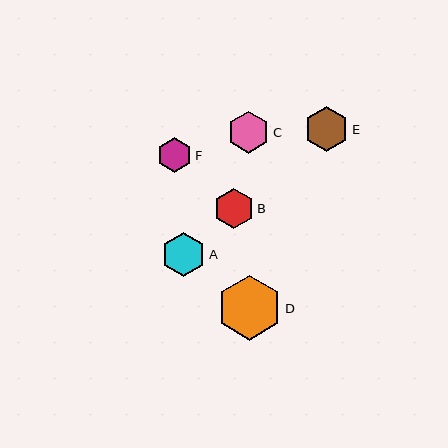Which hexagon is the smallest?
Hexagon F is the smallest with a size of approximately 34 pixels.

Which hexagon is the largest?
Hexagon D is the largest with a size of approximately 65 pixels.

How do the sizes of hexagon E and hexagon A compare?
Hexagon E and hexagon A are approximately the same size.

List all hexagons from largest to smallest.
From largest to smallest: D, E, A, C, B, F.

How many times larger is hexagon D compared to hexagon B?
Hexagon D is approximately 1.6 times the size of hexagon B.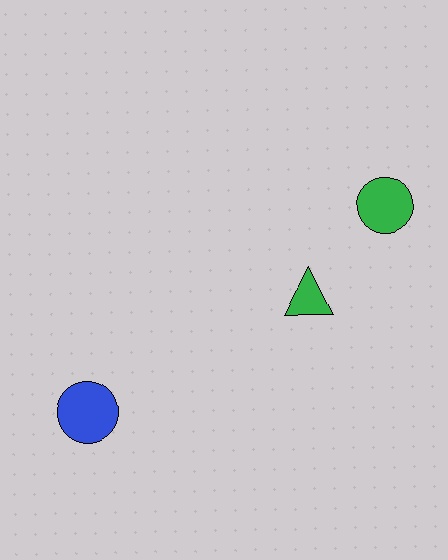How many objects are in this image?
There are 3 objects.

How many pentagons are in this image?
There are no pentagons.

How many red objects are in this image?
There are no red objects.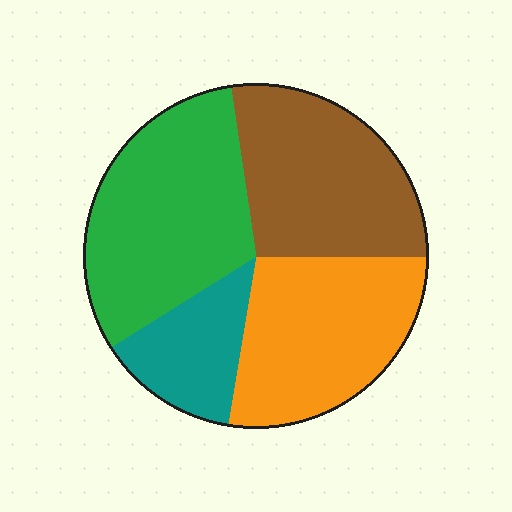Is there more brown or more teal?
Brown.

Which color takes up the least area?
Teal, at roughly 15%.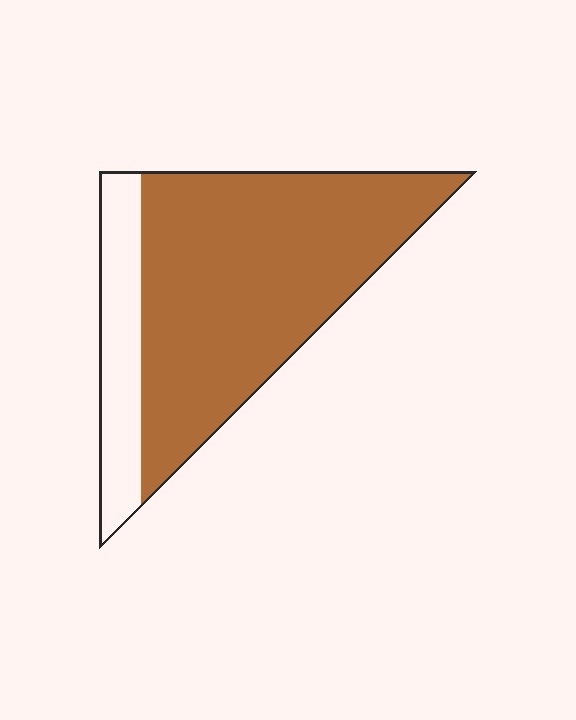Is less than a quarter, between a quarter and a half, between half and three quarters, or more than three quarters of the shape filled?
More than three quarters.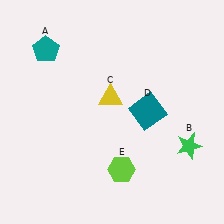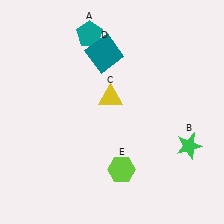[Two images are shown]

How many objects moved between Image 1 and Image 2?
2 objects moved between the two images.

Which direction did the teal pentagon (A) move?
The teal pentagon (A) moved right.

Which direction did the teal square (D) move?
The teal square (D) moved up.